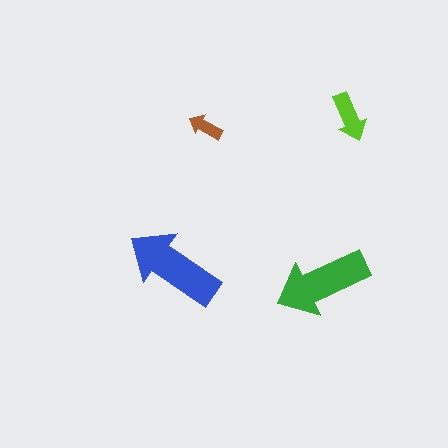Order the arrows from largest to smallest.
the blue one, the green one, the lime one, the brown one.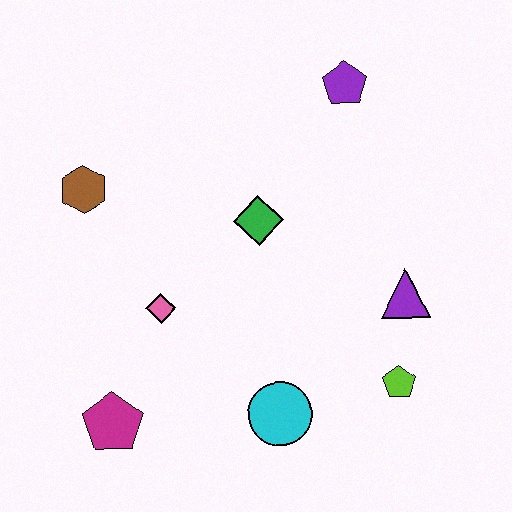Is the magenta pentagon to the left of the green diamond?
Yes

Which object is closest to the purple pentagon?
The green diamond is closest to the purple pentagon.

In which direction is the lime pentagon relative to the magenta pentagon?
The lime pentagon is to the right of the magenta pentagon.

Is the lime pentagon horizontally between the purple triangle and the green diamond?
Yes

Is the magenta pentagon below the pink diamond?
Yes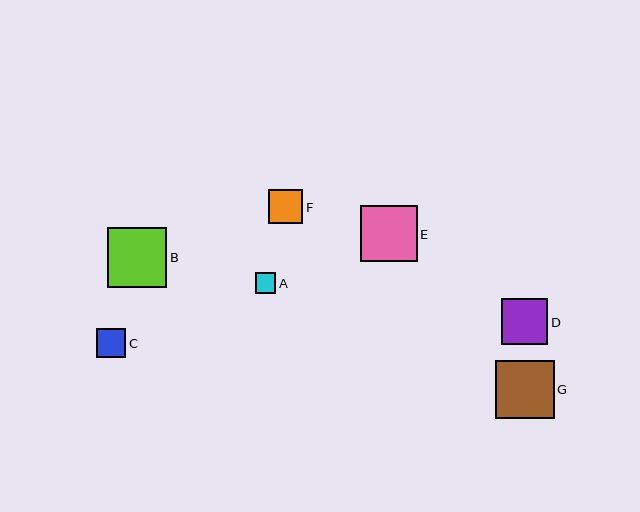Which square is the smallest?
Square A is the smallest with a size of approximately 21 pixels.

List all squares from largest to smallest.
From largest to smallest: B, G, E, D, F, C, A.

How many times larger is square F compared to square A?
Square F is approximately 1.6 times the size of square A.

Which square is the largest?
Square B is the largest with a size of approximately 60 pixels.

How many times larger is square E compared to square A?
Square E is approximately 2.7 times the size of square A.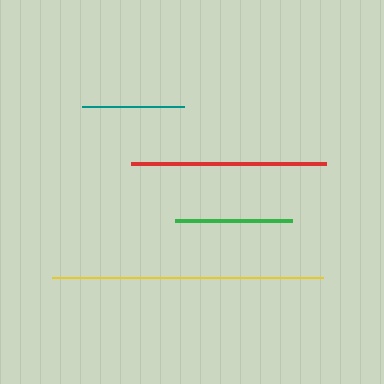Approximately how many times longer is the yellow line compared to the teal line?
The yellow line is approximately 2.7 times the length of the teal line.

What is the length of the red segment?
The red segment is approximately 195 pixels long.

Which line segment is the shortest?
The teal line is the shortest at approximately 102 pixels.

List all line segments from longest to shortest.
From longest to shortest: yellow, red, green, teal.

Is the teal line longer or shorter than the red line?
The red line is longer than the teal line.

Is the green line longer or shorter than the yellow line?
The yellow line is longer than the green line.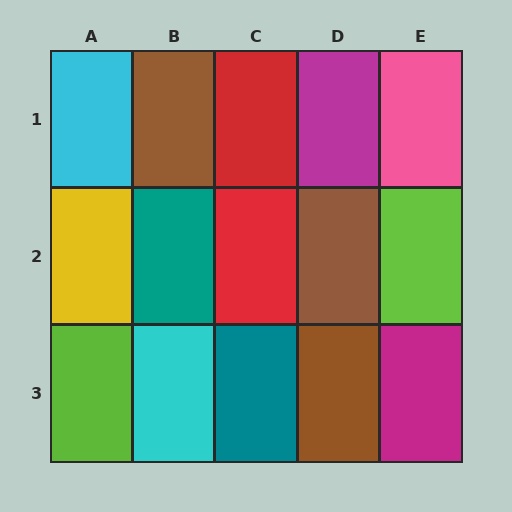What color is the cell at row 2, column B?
Teal.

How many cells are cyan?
2 cells are cyan.